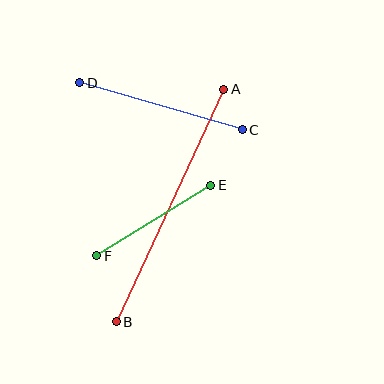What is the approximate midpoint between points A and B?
The midpoint is at approximately (170, 206) pixels.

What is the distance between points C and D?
The distance is approximately 169 pixels.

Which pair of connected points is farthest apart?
Points A and B are farthest apart.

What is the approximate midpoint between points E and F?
The midpoint is at approximately (154, 221) pixels.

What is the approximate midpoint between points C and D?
The midpoint is at approximately (161, 106) pixels.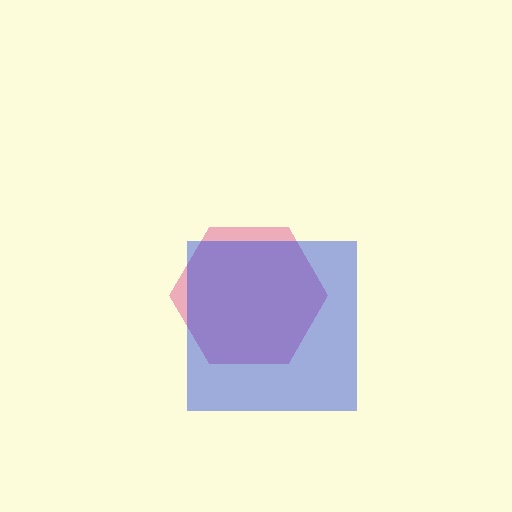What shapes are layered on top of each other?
The layered shapes are: a pink hexagon, a blue square.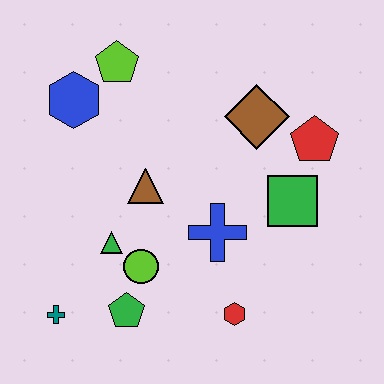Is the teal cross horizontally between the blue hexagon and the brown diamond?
No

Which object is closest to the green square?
The red pentagon is closest to the green square.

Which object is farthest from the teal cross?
The red pentagon is farthest from the teal cross.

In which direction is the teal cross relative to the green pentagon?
The teal cross is to the left of the green pentagon.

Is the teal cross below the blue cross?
Yes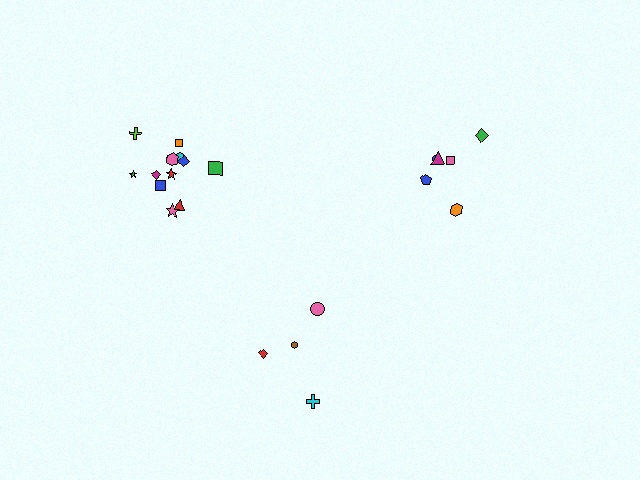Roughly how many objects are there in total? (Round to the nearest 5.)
Roughly 20 objects in total.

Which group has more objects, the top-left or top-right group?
The top-left group.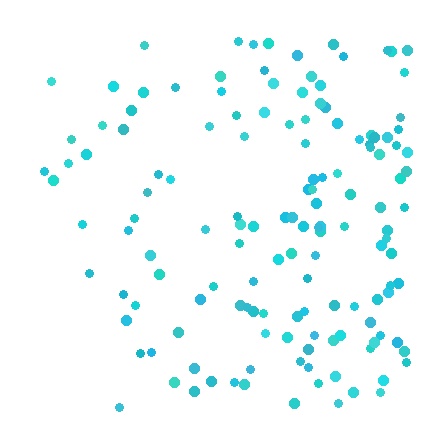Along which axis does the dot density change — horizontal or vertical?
Horizontal.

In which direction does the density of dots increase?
From left to right, with the right side densest.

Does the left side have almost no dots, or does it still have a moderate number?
Still a moderate number, just noticeably fewer than the right.